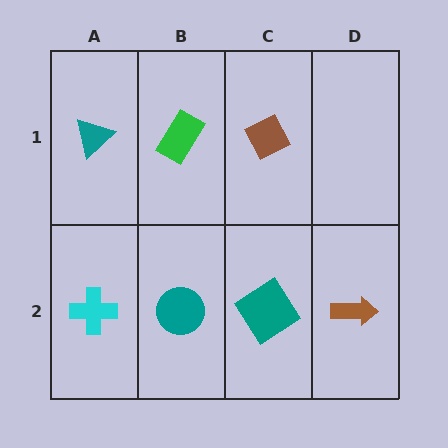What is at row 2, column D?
A brown arrow.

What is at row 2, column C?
A teal diamond.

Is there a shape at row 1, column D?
No, that cell is empty.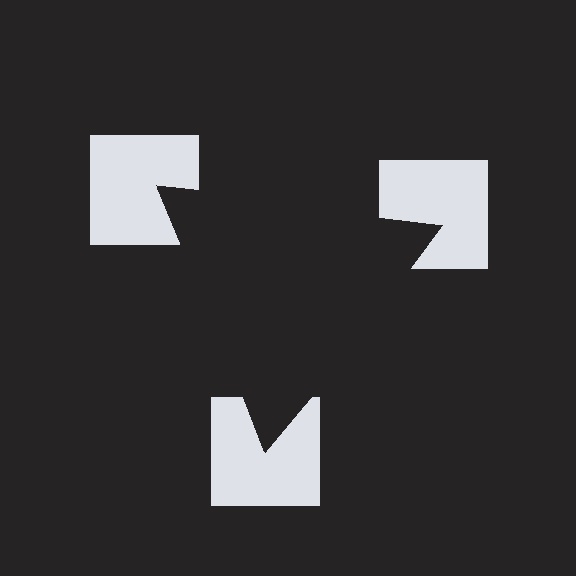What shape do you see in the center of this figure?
An illusory triangle — its edges are inferred from the aligned wedge cuts in the notched squares, not physically drawn.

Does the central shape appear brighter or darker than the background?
It typically appears slightly darker than the background, even though no actual brightness change is drawn.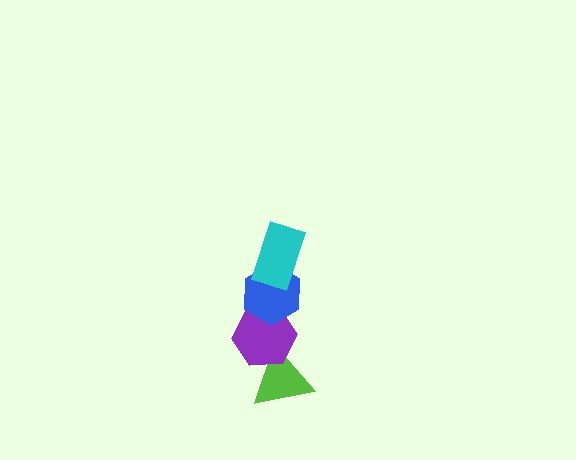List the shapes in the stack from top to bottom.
From top to bottom: the cyan rectangle, the blue hexagon, the purple hexagon, the lime triangle.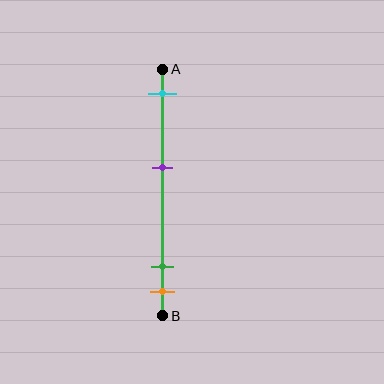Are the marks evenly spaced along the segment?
No, the marks are not evenly spaced.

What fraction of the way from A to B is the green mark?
The green mark is approximately 80% (0.8) of the way from A to B.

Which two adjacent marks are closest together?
The green and orange marks are the closest adjacent pair.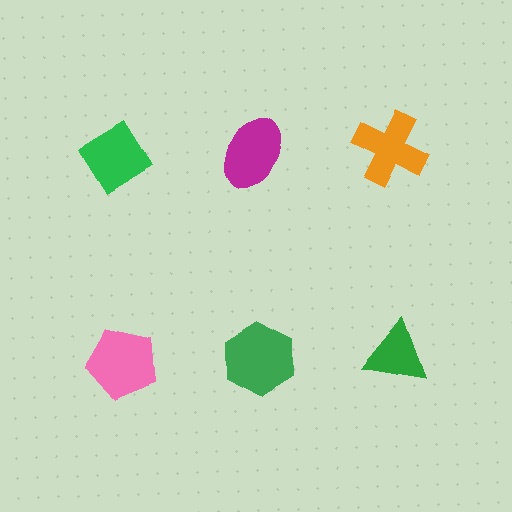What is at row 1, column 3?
An orange cross.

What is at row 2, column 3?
A green triangle.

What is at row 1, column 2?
A magenta ellipse.